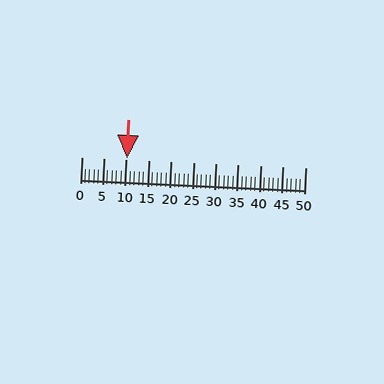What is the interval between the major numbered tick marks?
The major tick marks are spaced 5 units apart.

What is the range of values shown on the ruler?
The ruler shows values from 0 to 50.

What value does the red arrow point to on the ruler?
The red arrow points to approximately 10.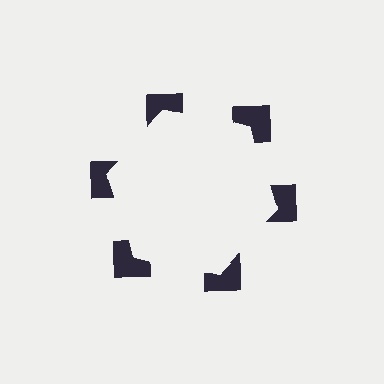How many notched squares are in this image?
There are 6 — one at each vertex of the illusory hexagon.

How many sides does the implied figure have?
6 sides.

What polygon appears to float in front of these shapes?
An illusory hexagon — its edges are inferred from the aligned wedge cuts in the notched squares, not physically drawn.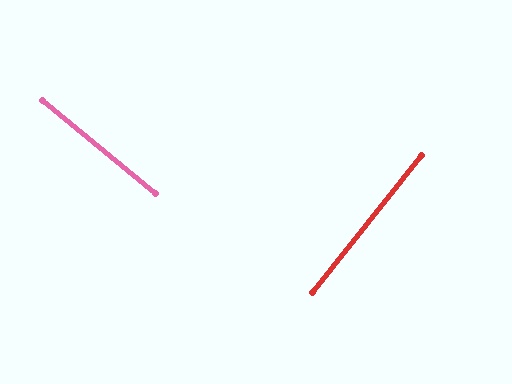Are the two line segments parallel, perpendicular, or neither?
Perpendicular — they meet at approximately 89°.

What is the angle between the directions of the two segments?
Approximately 89 degrees.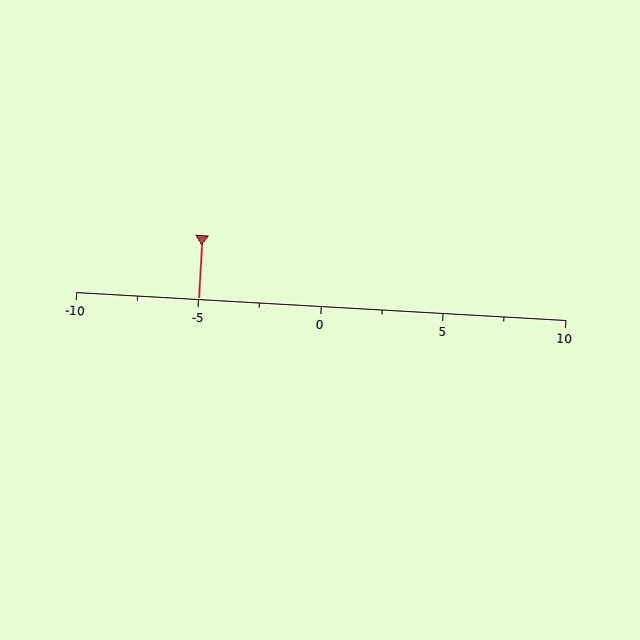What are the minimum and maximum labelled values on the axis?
The axis runs from -10 to 10.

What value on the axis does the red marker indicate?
The marker indicates approximately -5.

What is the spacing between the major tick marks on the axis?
The major ticks are spaced 5 apart.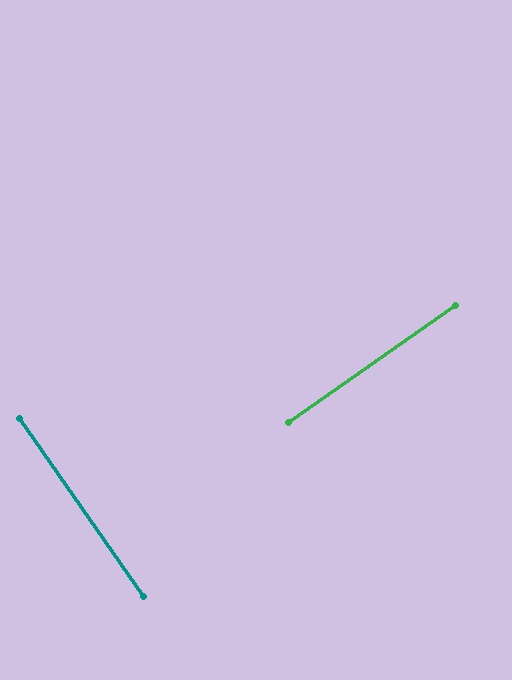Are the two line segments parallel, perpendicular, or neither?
Perpendicular — they meet at approximately 90°.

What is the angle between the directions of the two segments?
Approximately 90 degrees.